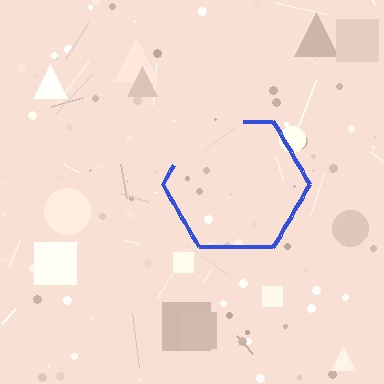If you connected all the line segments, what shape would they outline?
They would outline a hexagon.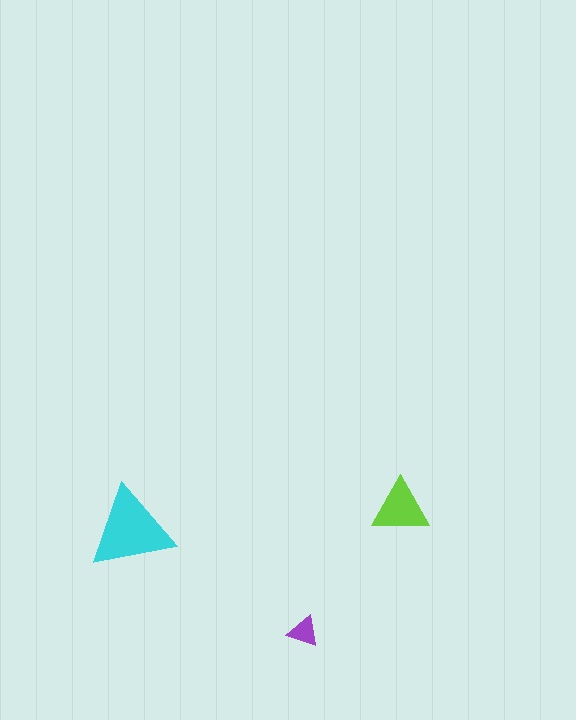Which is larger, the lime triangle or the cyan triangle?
The cyan one.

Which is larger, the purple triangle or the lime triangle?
The lime one.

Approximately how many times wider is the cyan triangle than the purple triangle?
About 2.5 times wider.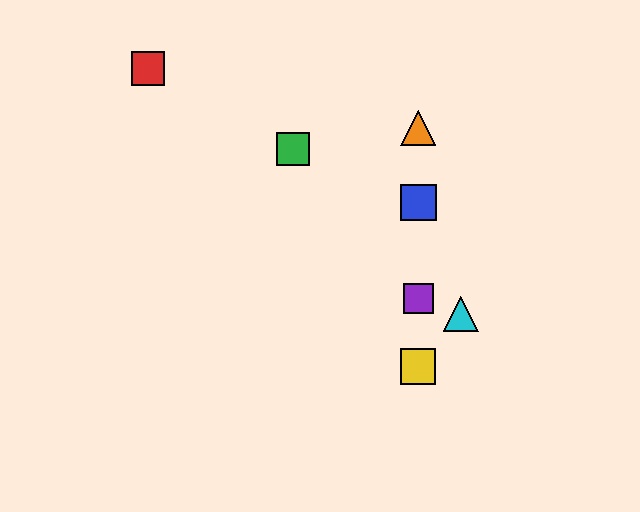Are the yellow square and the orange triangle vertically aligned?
Yes, both are at x≈418.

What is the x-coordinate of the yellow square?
The yellow square is at x≈418.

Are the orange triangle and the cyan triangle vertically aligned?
No, the orange triangle is at x≈418 and the cyan triangle is at x≈461.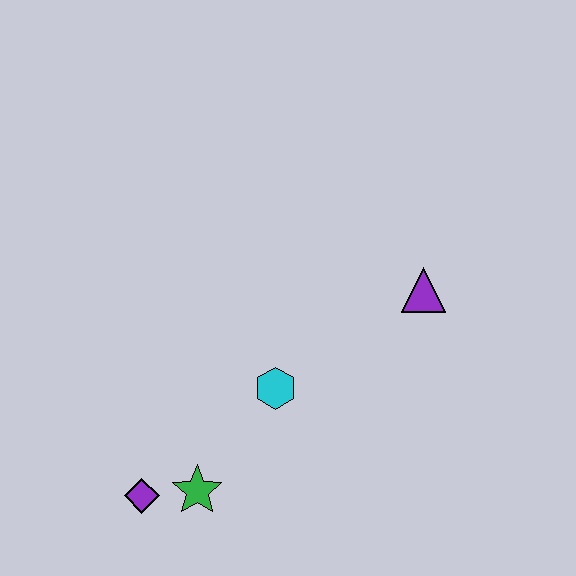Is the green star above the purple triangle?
No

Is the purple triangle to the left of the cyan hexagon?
No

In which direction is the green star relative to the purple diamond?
The green star is to the right of the purple diamond.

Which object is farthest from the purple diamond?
The purple triangle is farthest from the purple diamond.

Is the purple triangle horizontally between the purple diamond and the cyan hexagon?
No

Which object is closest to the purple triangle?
The cyan hexagon is closest to the purple triangle.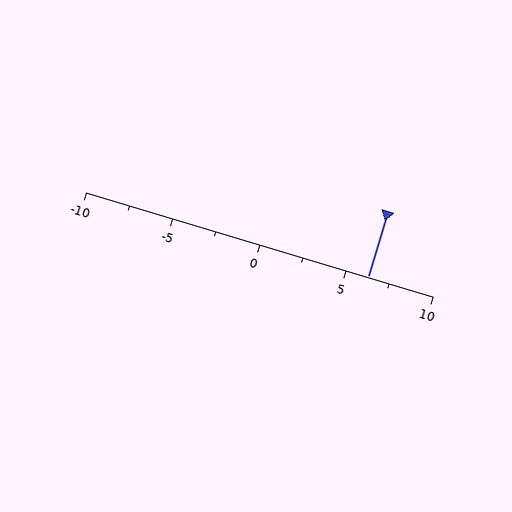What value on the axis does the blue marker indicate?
The marker indicates approximately 6.2.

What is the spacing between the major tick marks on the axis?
The major ticks are spaced 5 apart.